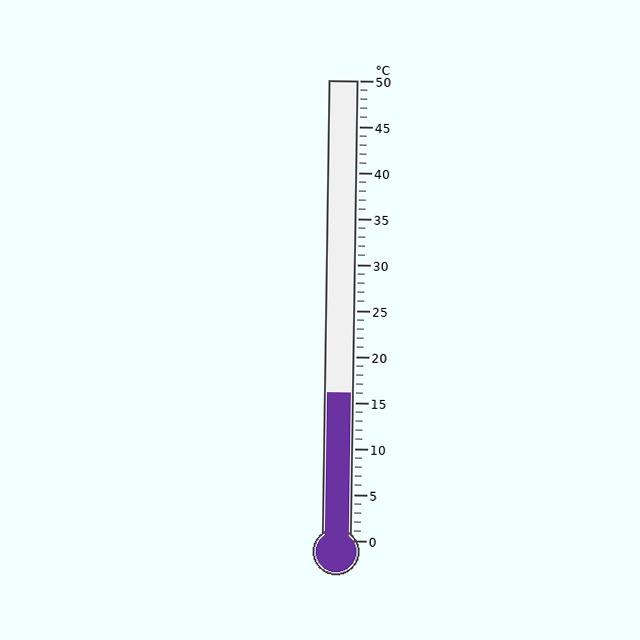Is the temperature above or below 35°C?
The temperature is below 35°C.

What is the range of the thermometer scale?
The thermometer scale ranges from 0°C to 50°C.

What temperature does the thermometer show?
The thermometer shows approximately 16°C.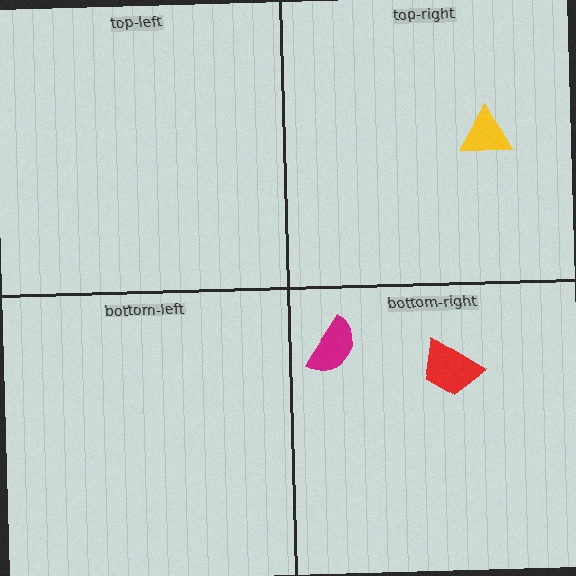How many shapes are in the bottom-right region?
2.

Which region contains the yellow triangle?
The top-right region.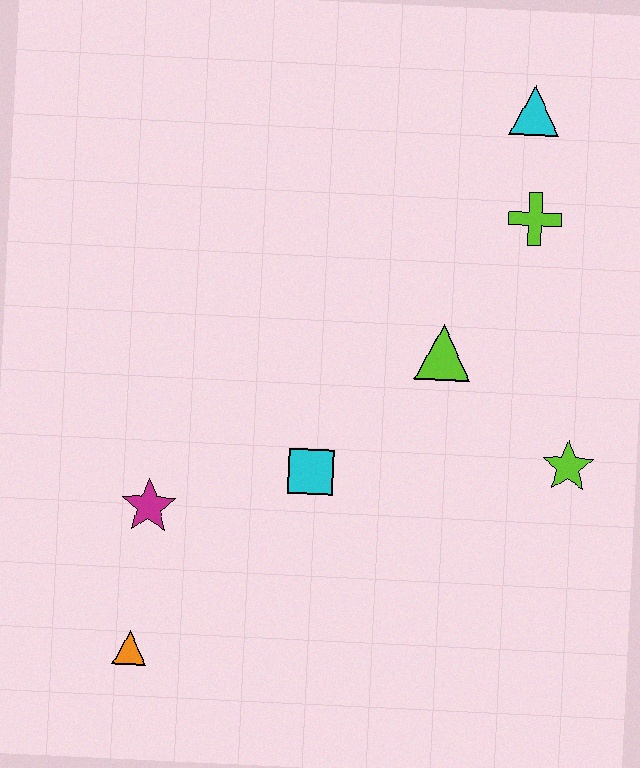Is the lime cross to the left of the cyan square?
No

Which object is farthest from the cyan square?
The cyan triangle is farthest from the cyan square.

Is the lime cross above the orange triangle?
Yes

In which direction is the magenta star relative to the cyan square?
The magenta star is to the left of the cyan square.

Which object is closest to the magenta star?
The orange triangle is closest to the magenta star.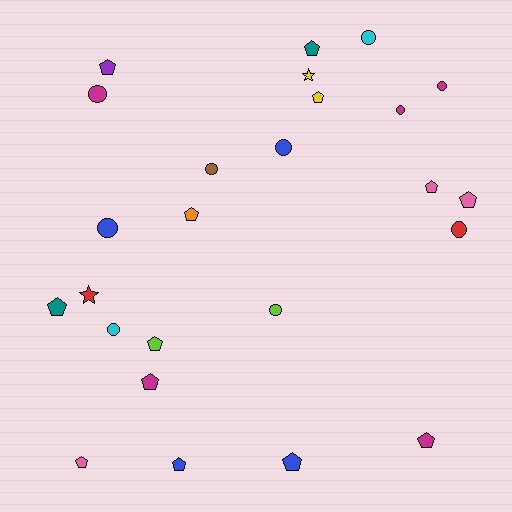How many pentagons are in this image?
There are 13 pentagons.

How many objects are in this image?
There are 25 objects.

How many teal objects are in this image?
There are 2 teal objects.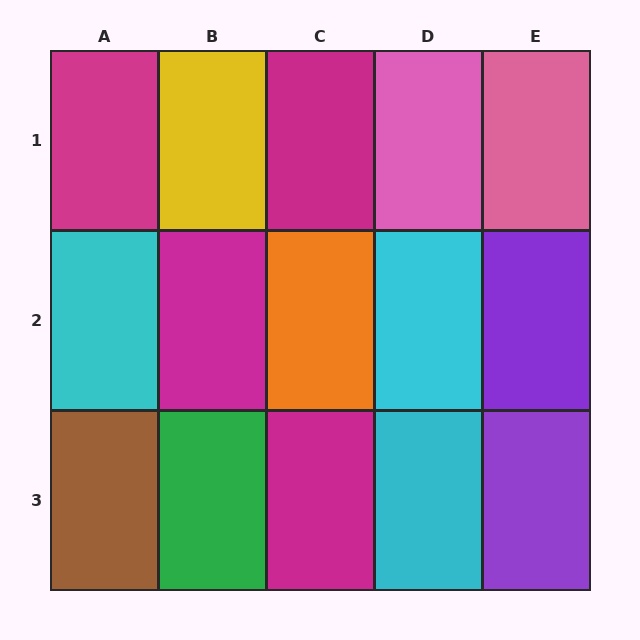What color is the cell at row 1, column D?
Pink.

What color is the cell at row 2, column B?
Magenta.